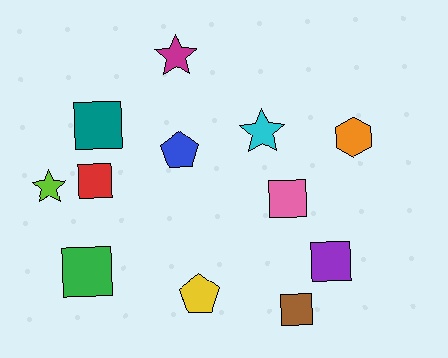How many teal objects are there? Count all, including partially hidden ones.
There is 1 teal object.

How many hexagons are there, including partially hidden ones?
There is 1 hexagon.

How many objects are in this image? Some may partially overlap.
There are 12 objects.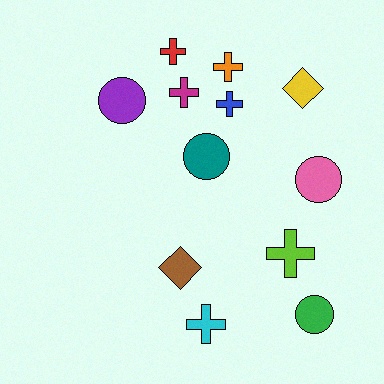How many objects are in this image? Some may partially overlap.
There are 12 objects.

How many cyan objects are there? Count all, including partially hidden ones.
There is 1 cyan object.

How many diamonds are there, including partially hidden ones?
There are 2 diamonds.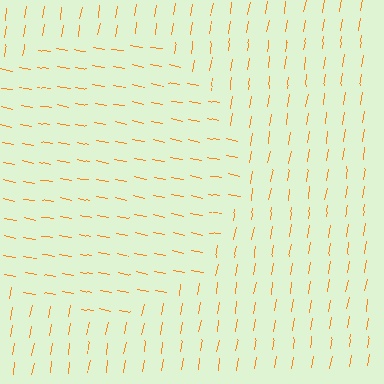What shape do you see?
I see a circle.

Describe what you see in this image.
The image is filled with small orange line segments. A circle region in the image has lines oriented differently from the surrounding lines, creating a visible texture boundary.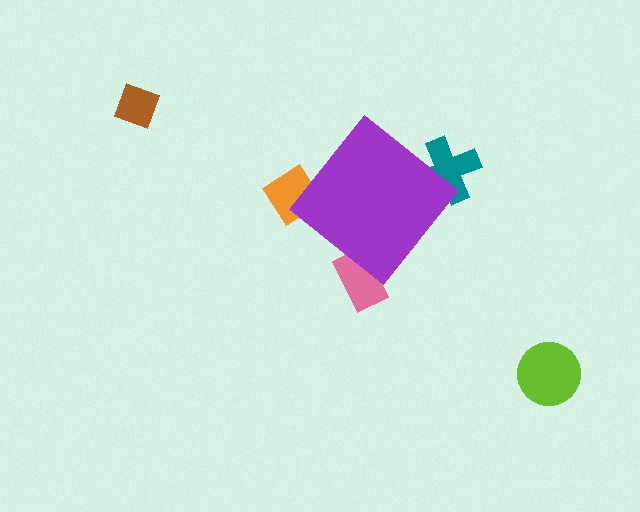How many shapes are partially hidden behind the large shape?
3 shapes are partially hidden.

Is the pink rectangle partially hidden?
Yes, the pink rectangle is partially hidden behind the purple diamond.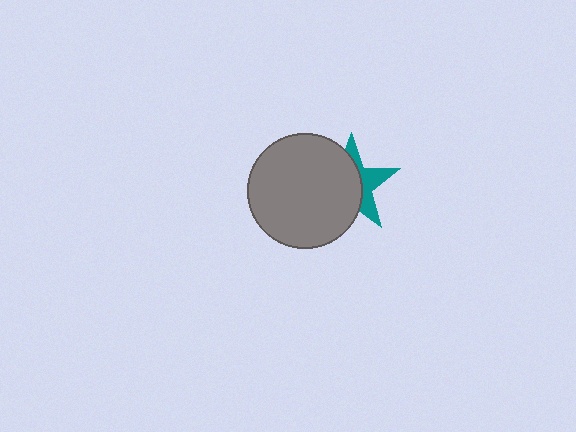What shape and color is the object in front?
The object in front is a gray circle.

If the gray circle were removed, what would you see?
You would see the complete teal star.